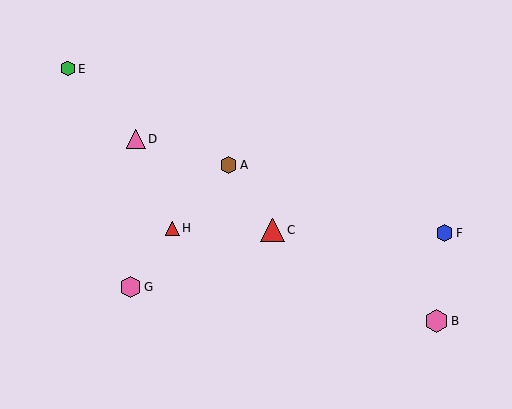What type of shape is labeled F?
Shape F is a blue hexagon.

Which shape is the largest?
The red triangle (labeled C) is the largest.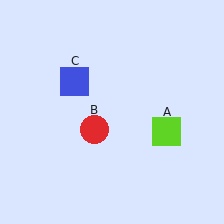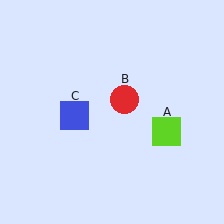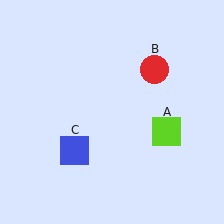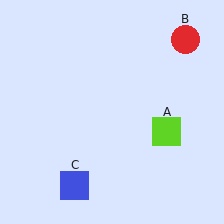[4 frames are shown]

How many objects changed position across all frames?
2 objects changed position: red circle (object B), blue square (object C).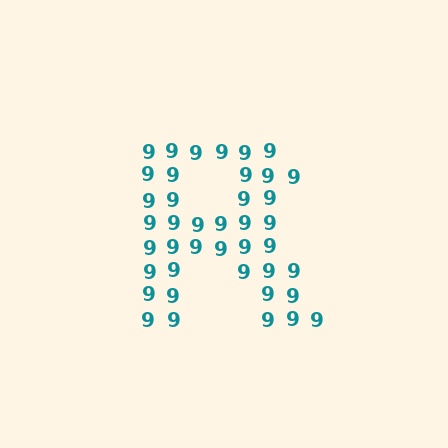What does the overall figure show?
The overall figure shows the letter R.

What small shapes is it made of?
It is made of small digit 9's.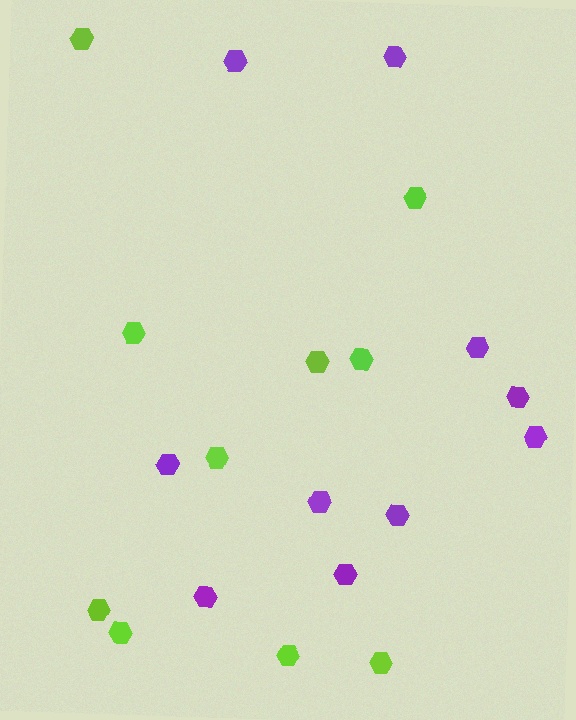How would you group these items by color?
There are 2 groups: one group of purple hexagons (10) and one group of lime hexagons (10).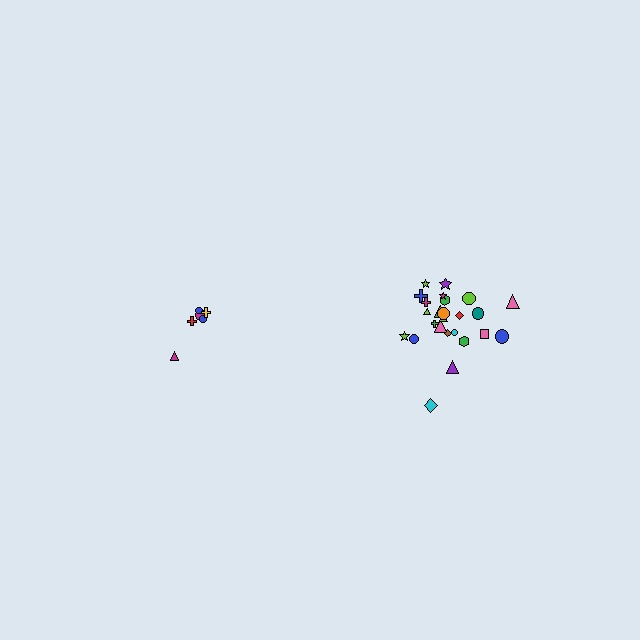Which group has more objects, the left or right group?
The right group.